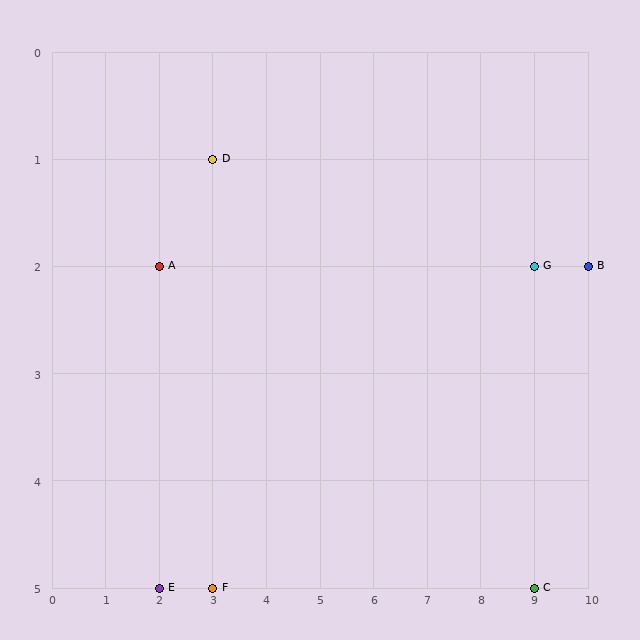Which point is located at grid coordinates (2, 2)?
Point A is at (2, 2).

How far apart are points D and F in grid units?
Points D and F are 4 rows apart.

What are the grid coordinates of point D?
Point D is at grid coordinates (3, 1).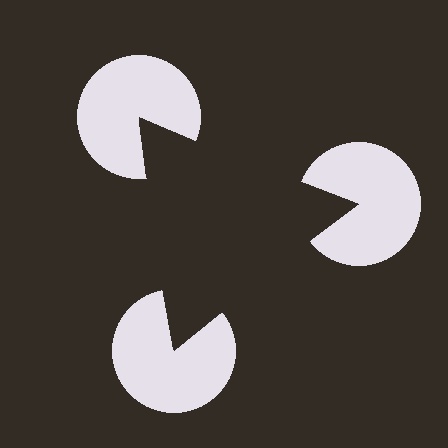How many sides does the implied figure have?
3 sides.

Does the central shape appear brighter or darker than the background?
It typically appears slightly darker than the background, even though no actual brightness change is drawn.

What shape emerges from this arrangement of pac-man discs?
An illusory triangle — its edges are inferred from the aligned wedge cuts in the pac-man discs, not physically drawn.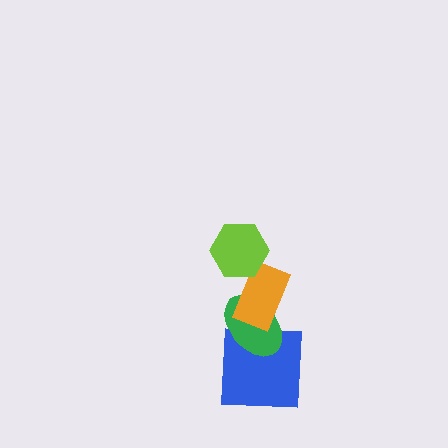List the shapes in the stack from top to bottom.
From top to bottom: the lime hexagon, the orange rectangle, the green ellipse, the blue square.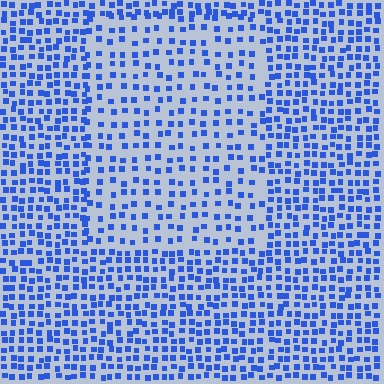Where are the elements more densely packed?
The elements are more densely packed outside the rectangle boundary.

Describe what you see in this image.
The image contains small blue elements arranged at two different densities. A rectangle-shaped region is visible where the elements are less densely packed than the surrounding area.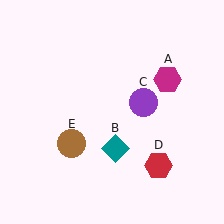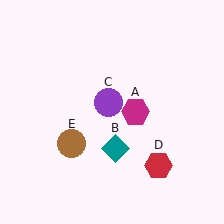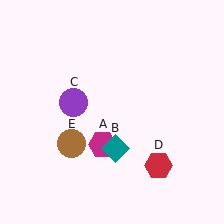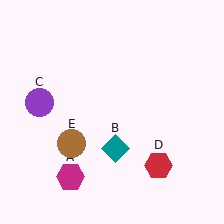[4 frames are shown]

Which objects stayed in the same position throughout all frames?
Teal diamond (object B) and red hexagon (object D) and brown circle (object E) remained stationary.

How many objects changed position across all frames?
2 objects changed position: magenta hexagon (object A), purple circle (object C).